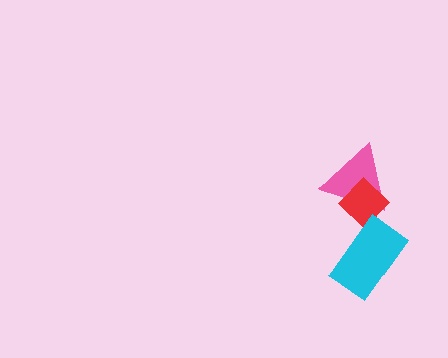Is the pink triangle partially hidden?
Yes, it is partially covered by another shape.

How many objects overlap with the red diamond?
2 objects overlap with the red diamond.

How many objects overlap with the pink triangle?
1 object overlaps with the pink triangle.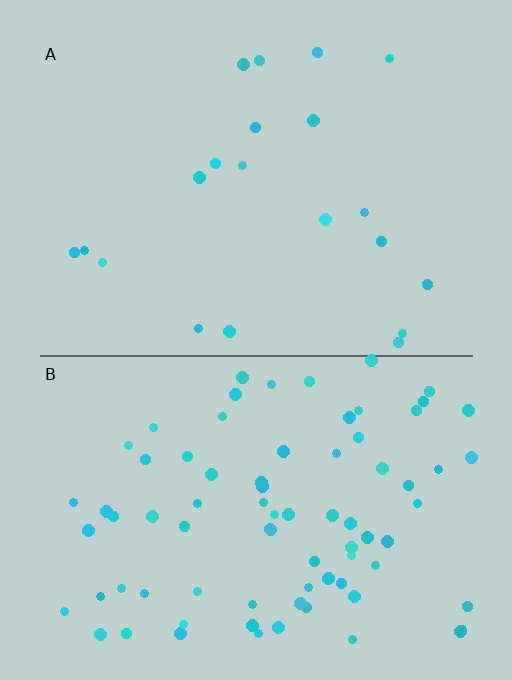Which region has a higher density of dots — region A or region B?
B (the bottom).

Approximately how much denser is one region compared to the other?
Approximately 3.8× — region B over region A.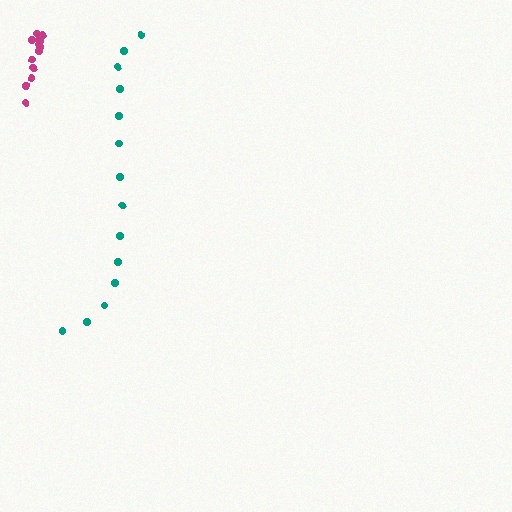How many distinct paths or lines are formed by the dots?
There are 2 distinct paths.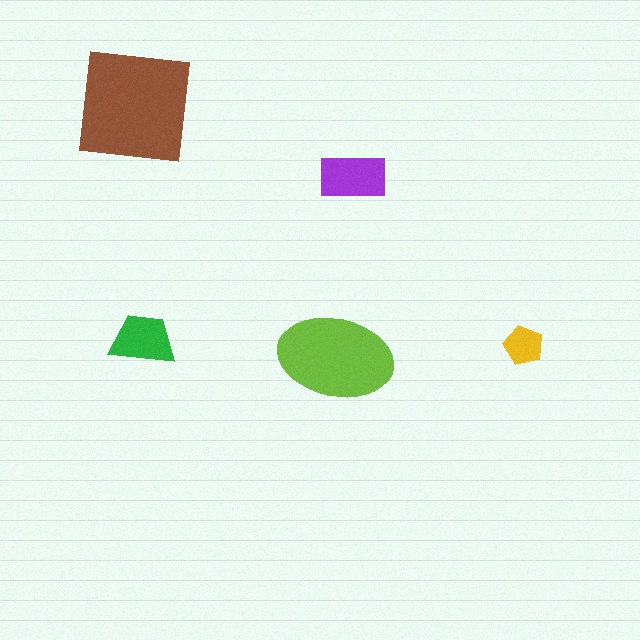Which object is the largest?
The brown square.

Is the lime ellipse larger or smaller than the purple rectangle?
Larger.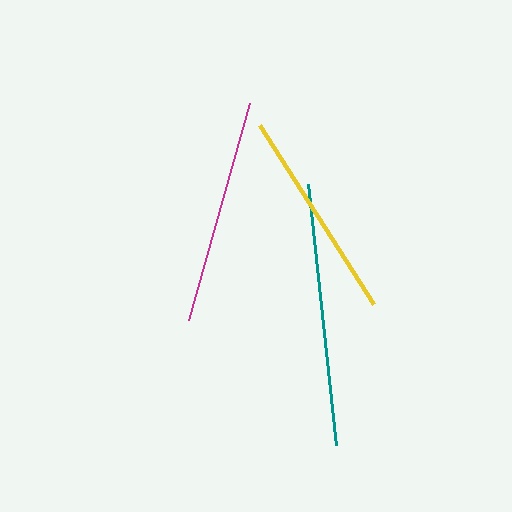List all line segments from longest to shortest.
From longest to shortest: teal, magenta, yellow.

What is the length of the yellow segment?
The yellow segment is approximately 212 pixels long.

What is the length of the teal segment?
The teal segment is approximately 262 pixels long.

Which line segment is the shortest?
The yellow line is the shortest at approximately 212 pixels.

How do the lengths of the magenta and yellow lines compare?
The magenta and yellow lines are approximately the same length.